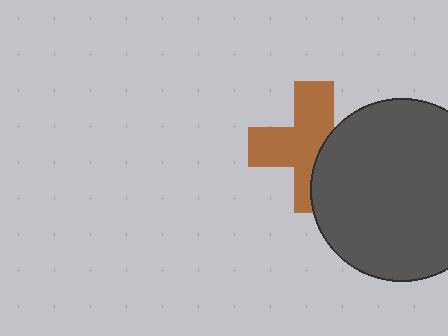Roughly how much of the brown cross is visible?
About half of it is visible (roughly 62%).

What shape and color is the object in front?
The object in front is a dark gray circle.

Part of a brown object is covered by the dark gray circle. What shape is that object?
It is a cross.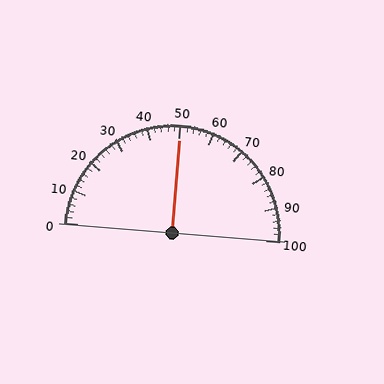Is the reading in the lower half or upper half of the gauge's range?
The reading is in the upper half of the range (0 to 100).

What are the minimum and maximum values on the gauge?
The gauge ranges from 0 to 100.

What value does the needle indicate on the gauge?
The needle indicates approximately 50.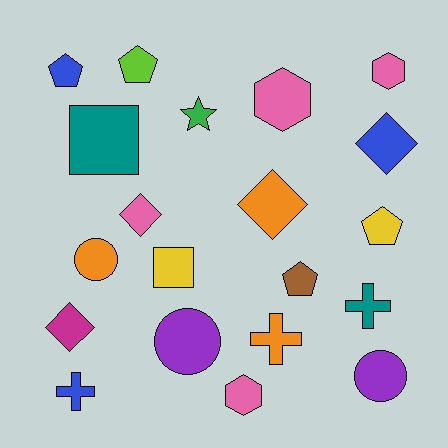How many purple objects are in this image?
There are 2 purple objects.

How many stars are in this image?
There is 1 star.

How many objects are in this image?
There are 20 objects.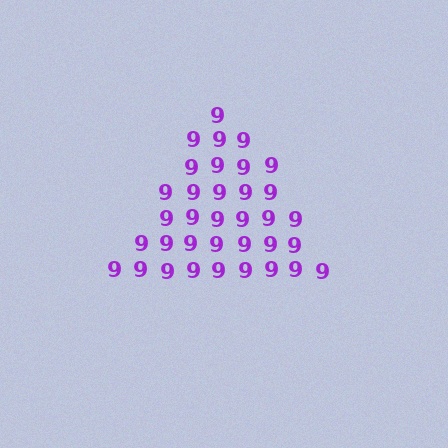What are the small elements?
The small elements are digit 9's.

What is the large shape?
The large shape is a triangle.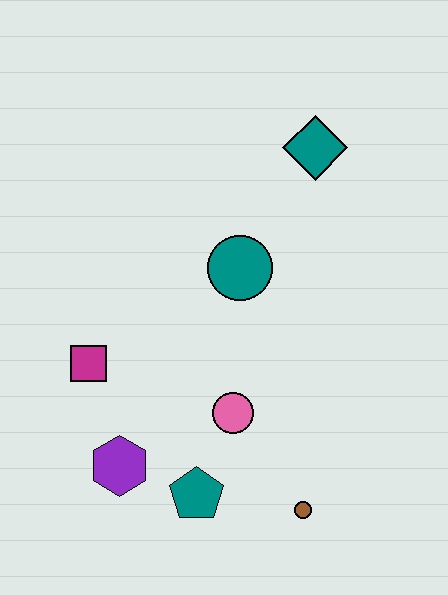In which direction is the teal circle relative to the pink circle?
The teal circle is above the pink circle.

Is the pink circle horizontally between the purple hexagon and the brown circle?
Yes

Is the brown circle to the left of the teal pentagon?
No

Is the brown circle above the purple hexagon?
No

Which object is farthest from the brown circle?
The teal diamond is farthest from the brown circle.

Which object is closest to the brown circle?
The teal pentagon is closest to the brown circle.